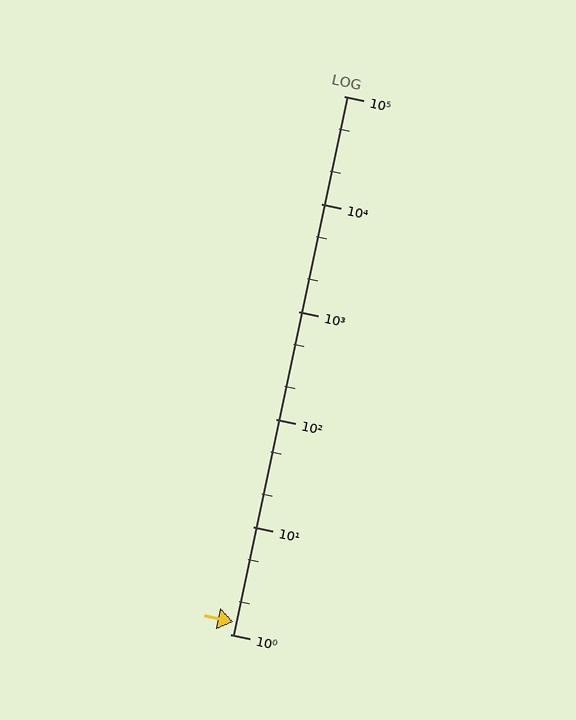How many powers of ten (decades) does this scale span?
The scale spans 5 decades, from 1 to 100000.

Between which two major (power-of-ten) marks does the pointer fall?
The pointer is between 1 and 10.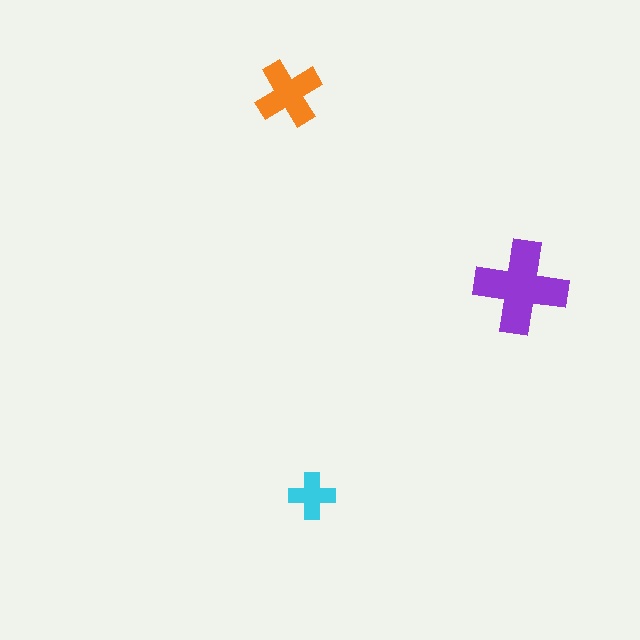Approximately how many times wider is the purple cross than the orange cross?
About 1.5 times wider.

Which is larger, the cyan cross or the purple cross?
The purple one.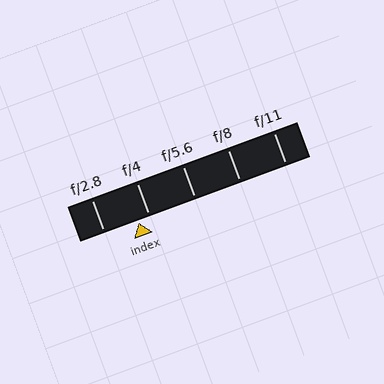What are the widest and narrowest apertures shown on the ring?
The widest aperture shown is f/2.8 and the narrowest is f/11.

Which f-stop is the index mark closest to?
The index mark is closest to f/4.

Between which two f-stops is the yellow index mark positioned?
The index mark is between f/2.8 and f/4.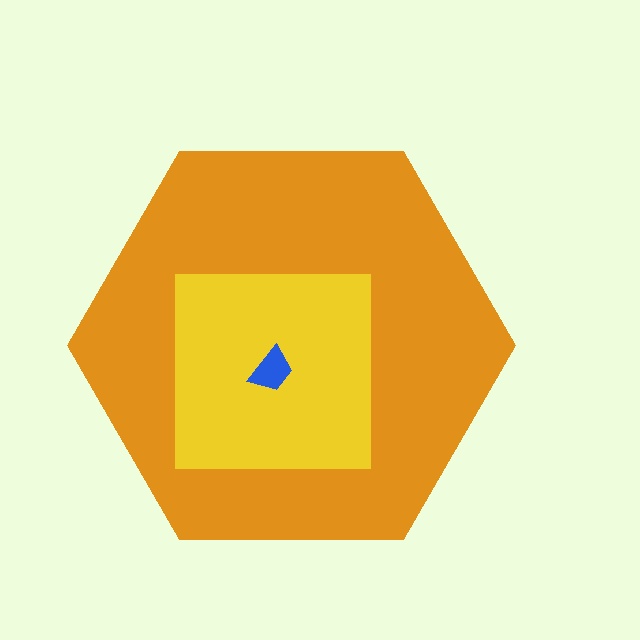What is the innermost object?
The blue trapezoid.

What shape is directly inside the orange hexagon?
The yellow square.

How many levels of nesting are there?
3.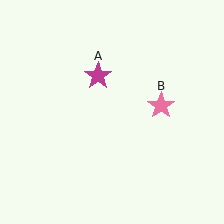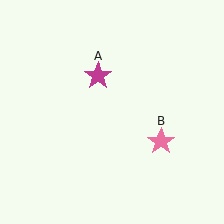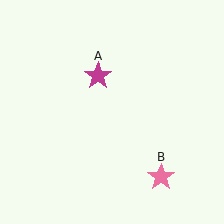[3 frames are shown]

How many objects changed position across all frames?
1 object changed position: pink star (object B).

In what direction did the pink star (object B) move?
The pink star (object B) moved down.